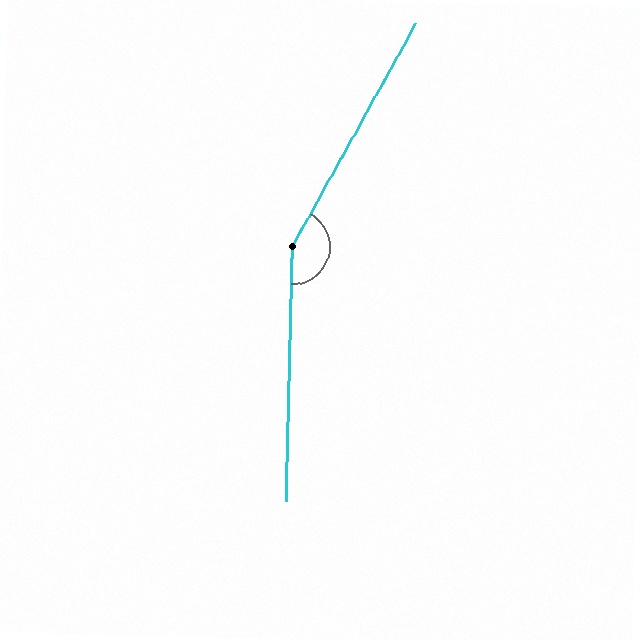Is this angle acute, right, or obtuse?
It is obtuse.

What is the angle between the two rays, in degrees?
Approximately 153 degrees.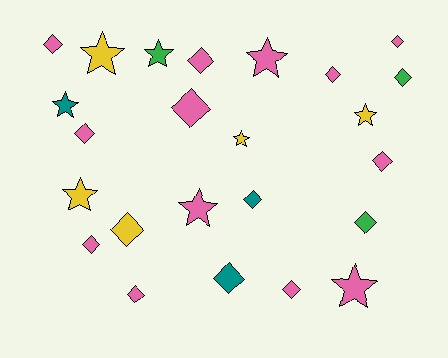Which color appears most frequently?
Pink, with 13 objects.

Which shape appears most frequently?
Diamond, with 15 objects.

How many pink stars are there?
There are 3 pink stars.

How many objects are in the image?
There are 24 objects.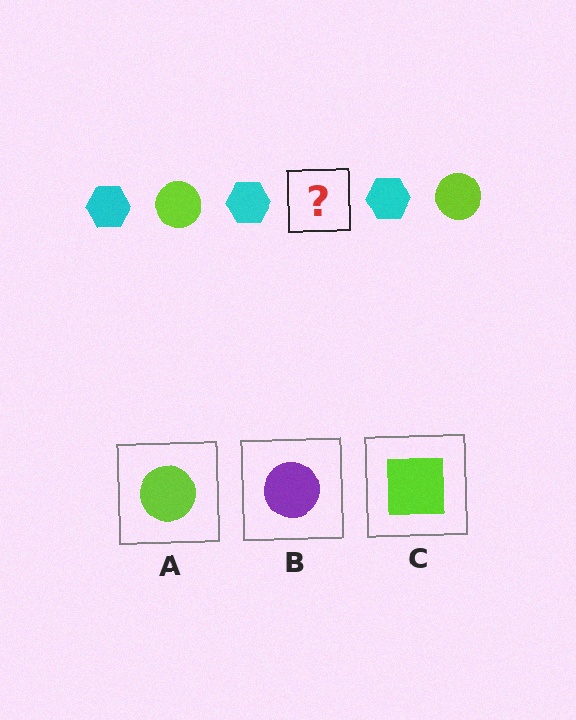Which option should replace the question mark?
Option A.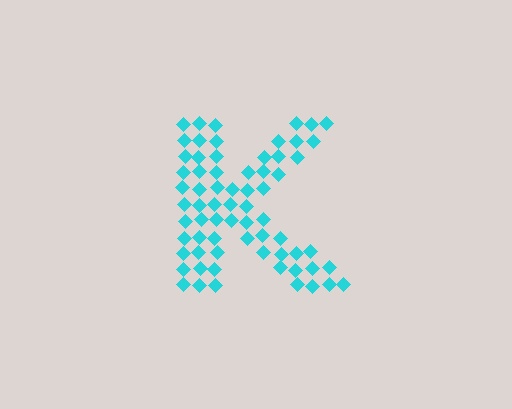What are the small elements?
The small elements are diamonds.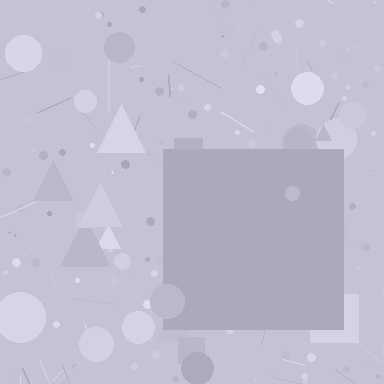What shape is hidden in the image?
A square is hidden in the image.